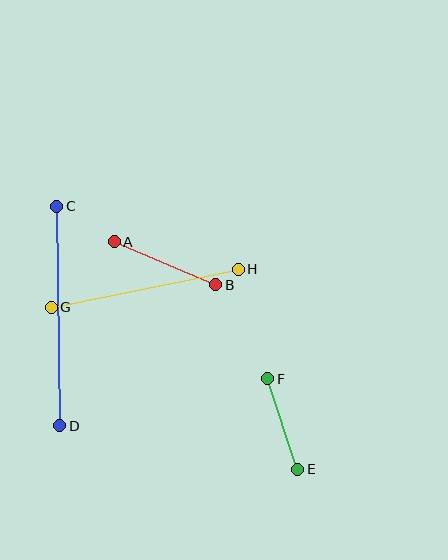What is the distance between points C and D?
The distance is approximately 220 pixels.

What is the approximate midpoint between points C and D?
The midpoint is at approximately (58, 316) pixels.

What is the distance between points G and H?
The distance is approximately 191 pixels.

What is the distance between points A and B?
The distance is approximately 110 pixels.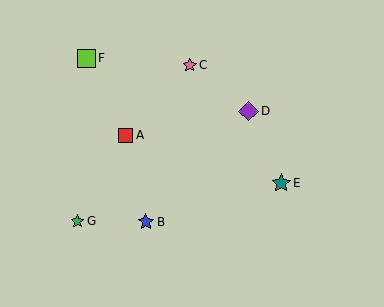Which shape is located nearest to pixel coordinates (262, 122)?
The purple diamond (labeled D) at (249, 111) is nearest to that location.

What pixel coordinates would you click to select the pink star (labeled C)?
Click at (190, 65) to select the pink star C.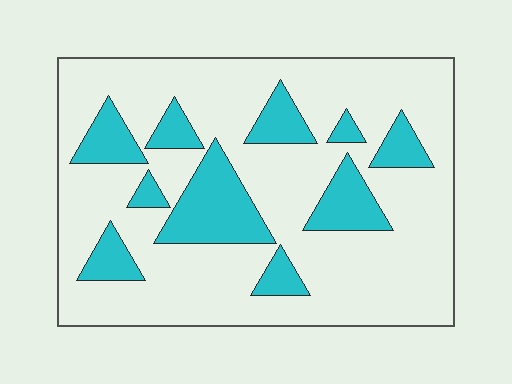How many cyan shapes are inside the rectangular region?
10.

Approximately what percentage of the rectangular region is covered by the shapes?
Approximately 25%.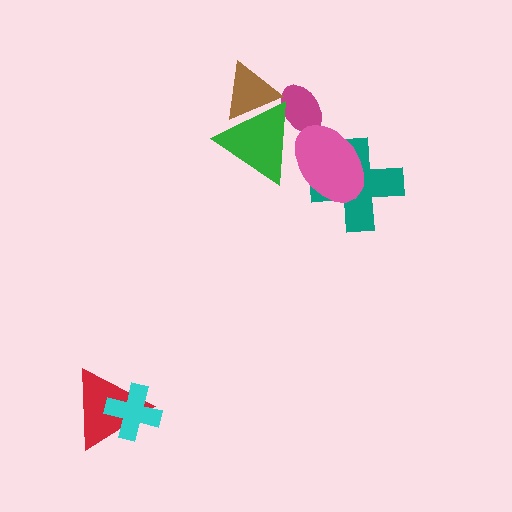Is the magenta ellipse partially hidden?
Yes, it is partially covered by another shape.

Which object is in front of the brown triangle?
The green triangle is in front of the brown triangle.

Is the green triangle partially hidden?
Yes, it is partially covered by another shape.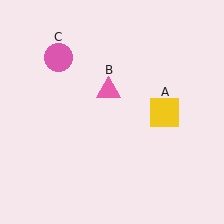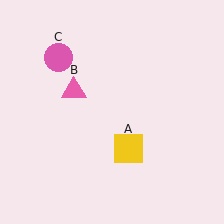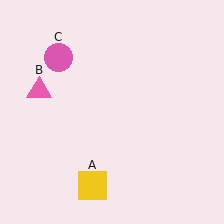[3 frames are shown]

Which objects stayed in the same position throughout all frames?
Pink circle (object C) remained stationary.